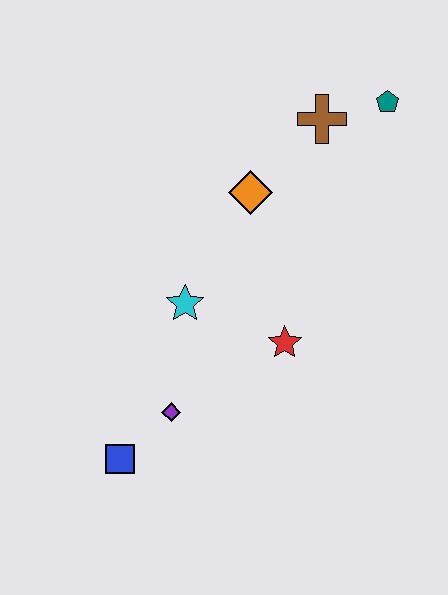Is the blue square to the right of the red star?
No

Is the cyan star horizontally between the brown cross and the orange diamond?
No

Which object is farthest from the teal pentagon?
The blue square is farthest from the teal pentagon.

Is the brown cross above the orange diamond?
Yes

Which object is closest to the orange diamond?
The brown cross is closest to the orange diamond.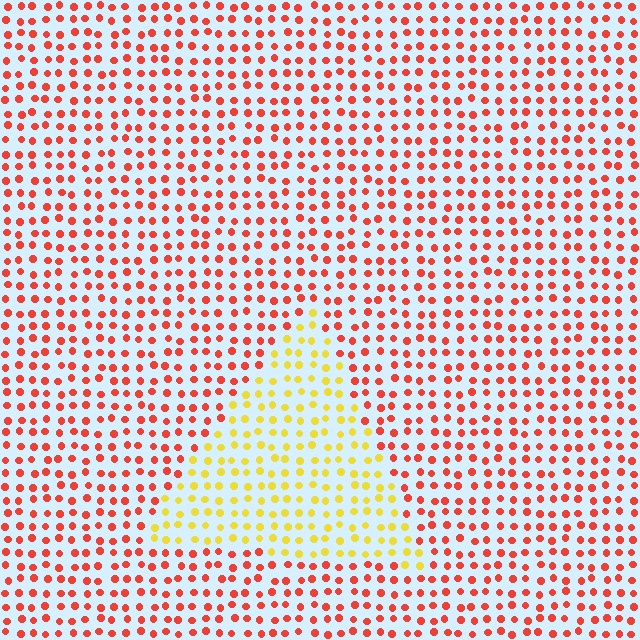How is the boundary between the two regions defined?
The boundary is defined purely by a slight shift in hue (about 52 degrees). Spacing, size, and orientation are identical on both sides.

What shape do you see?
I see a triangle.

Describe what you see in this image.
The image is filled with small red elements in a uniform arrangement. A triangle-shaped region is visible where the elements are tinted to a slightly different hue, forming a subtle color boundary.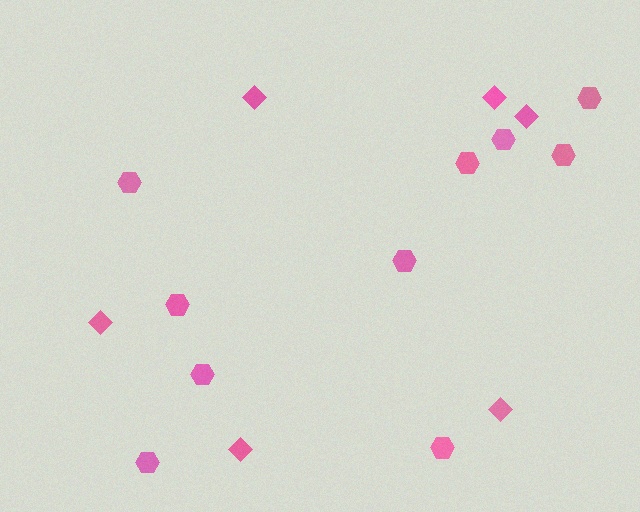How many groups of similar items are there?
There are 2 groups: one group of hexagons (10) and one group of diamonds (6).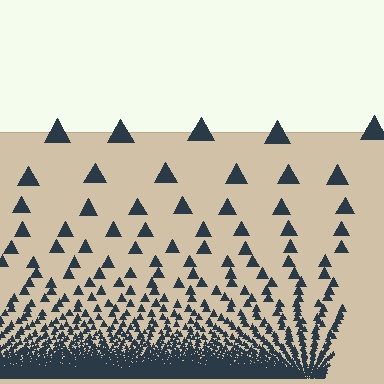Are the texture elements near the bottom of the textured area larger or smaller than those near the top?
Smaller. The gradient is inverted — elements near the bottom are smaller and denser.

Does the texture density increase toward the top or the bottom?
Density increases toward the bottom.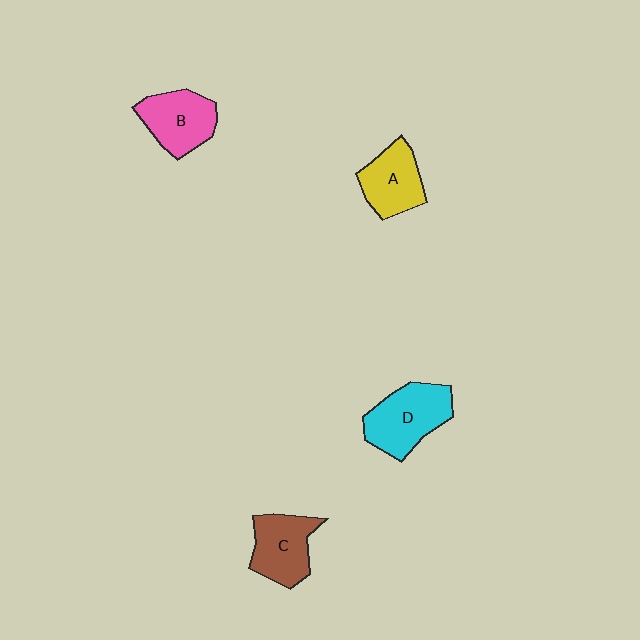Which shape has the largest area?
Shape D (cyan).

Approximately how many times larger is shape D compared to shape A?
Approximately 1.3 times.